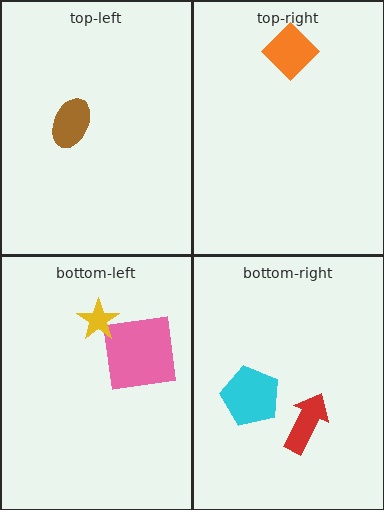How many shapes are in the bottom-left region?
2.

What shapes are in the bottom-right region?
The red arrow, the cyan pentagon.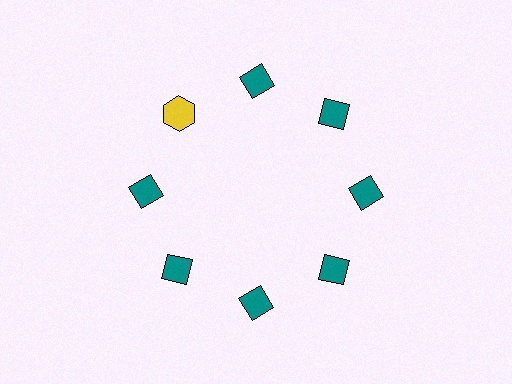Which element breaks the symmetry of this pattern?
The yellow hexagon at roughly the 10 o'clock position breaks the symmetry. All other shapes are teal diamonds.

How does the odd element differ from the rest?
It differs in both color (yellow instead of teal) and shape (hexagon instead of diamond).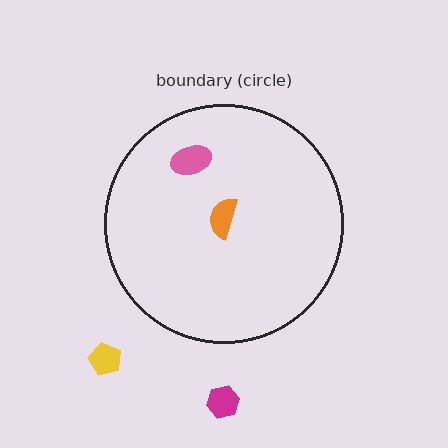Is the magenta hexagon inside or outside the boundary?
Outside.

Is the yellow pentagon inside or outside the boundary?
Outside.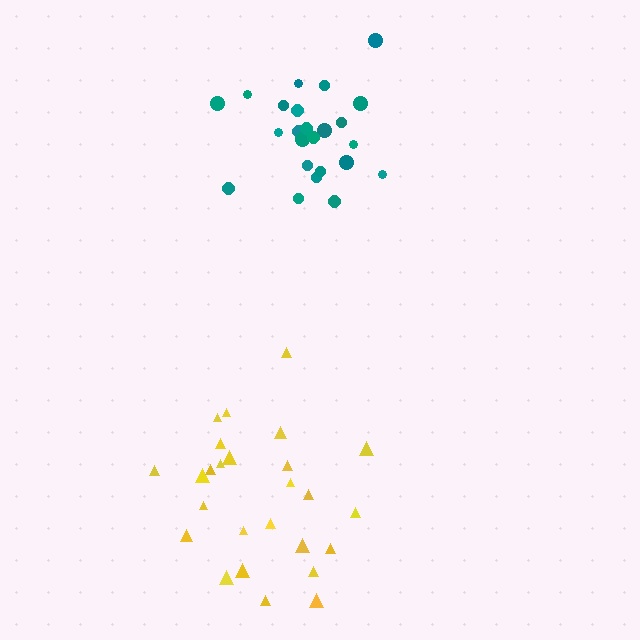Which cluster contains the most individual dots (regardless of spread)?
Yellow (26).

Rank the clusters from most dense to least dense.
teal, yellow.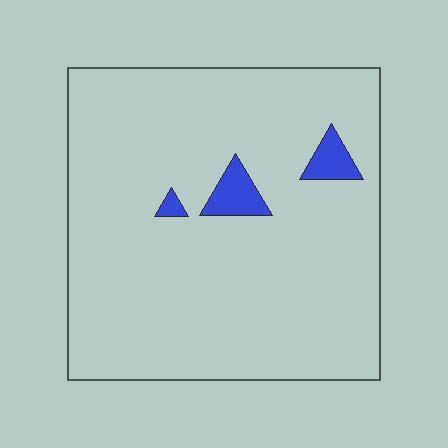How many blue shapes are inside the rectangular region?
3.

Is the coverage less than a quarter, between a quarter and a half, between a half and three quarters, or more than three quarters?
Less than a quarter.